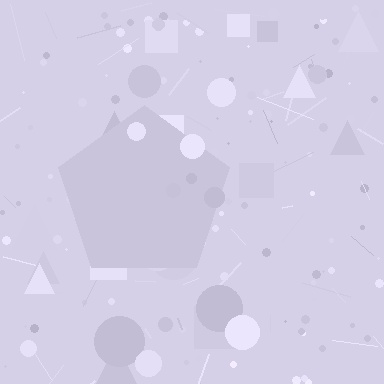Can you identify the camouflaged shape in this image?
The camouflaged shape is a pentagon.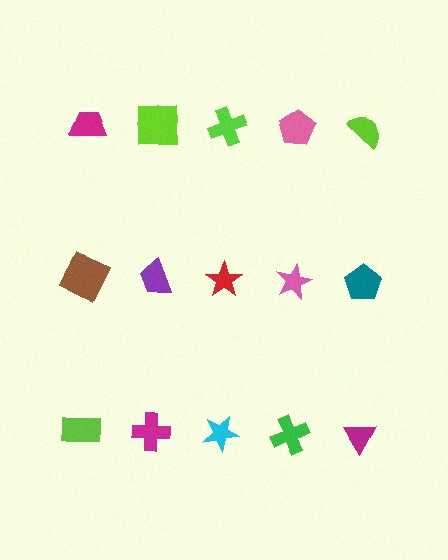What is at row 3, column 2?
A magenta cross.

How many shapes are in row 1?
5 shapes.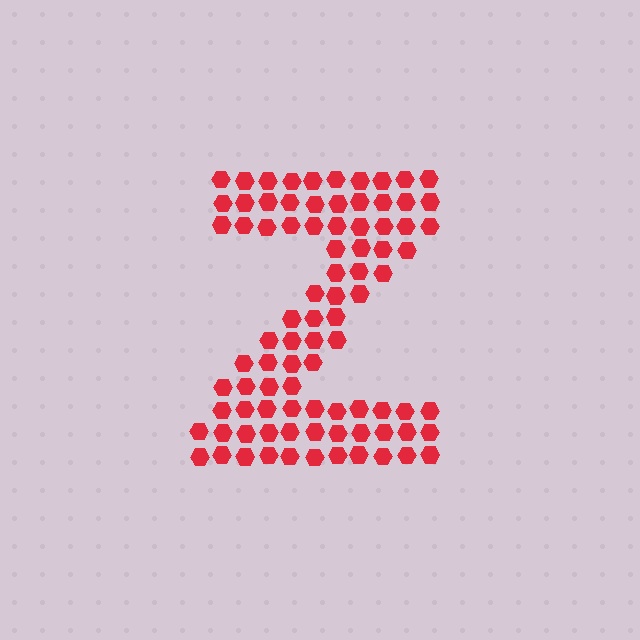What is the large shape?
The large shape is the letter Z.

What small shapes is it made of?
It is made of small hexagons.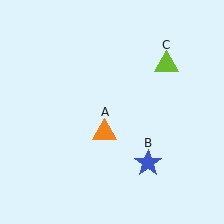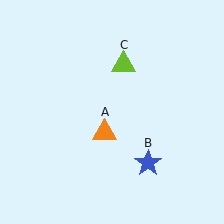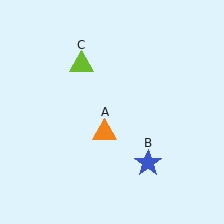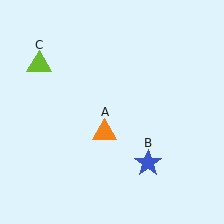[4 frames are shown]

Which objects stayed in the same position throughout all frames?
Orange triangle (object A) and blue star (object B) remained stationary.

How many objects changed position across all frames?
1 object changed position: lime triangle (object C).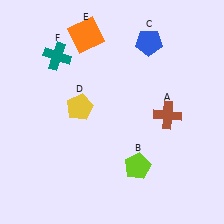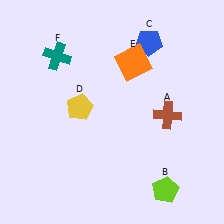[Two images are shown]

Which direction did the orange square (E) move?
The orange square (E) moved right.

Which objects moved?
The objects that moved are: the lime pentagon (B), the orange square (E).